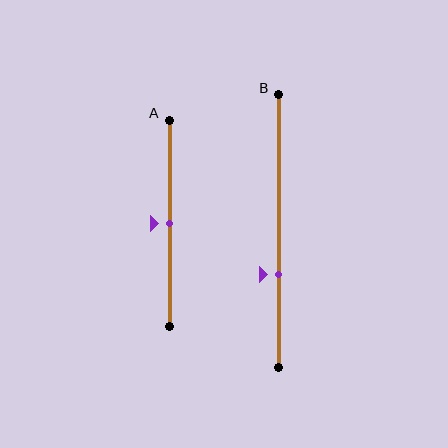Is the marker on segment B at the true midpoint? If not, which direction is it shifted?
No, the marker on segment B is shifted downward by about 16% of the segment length.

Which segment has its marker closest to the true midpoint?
Segment A has its marker closest to the true midpoint.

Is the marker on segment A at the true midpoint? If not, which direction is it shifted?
Yes, the marker on segment A is at the true midpoint.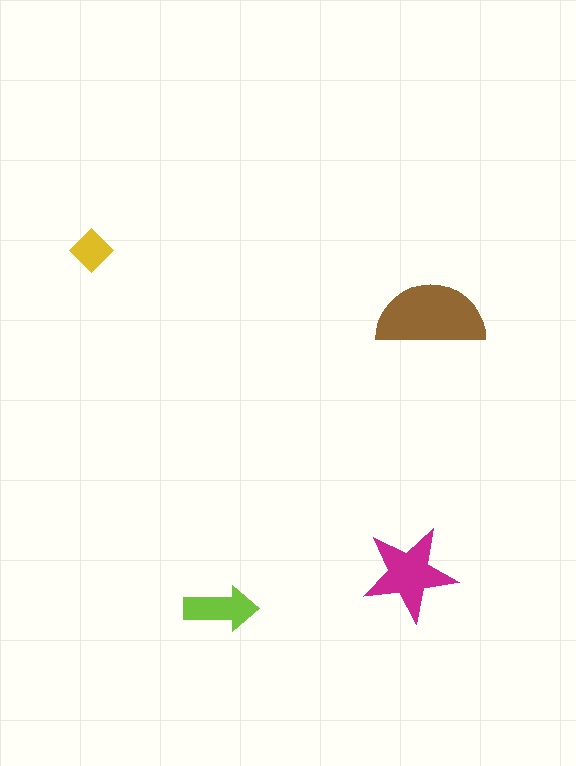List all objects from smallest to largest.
The yellow diamond, the lime arrow, the magenta star, the brown semicircle.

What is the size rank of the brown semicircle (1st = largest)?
1st.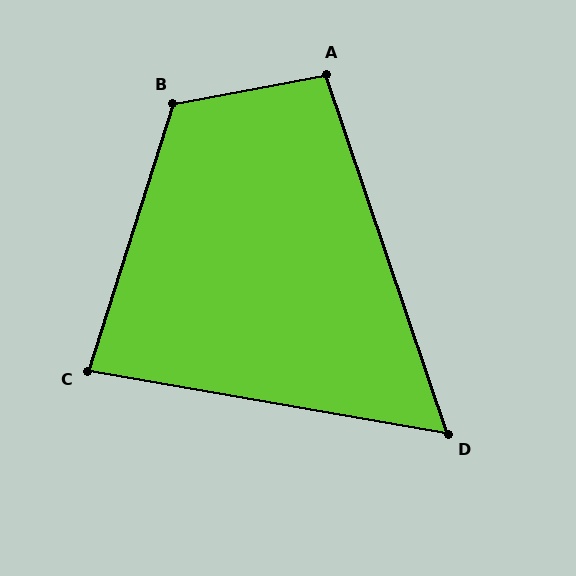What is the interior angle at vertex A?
Approximately 98 degrees (obtuse).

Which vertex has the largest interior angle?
B, at approximately 119 degrees.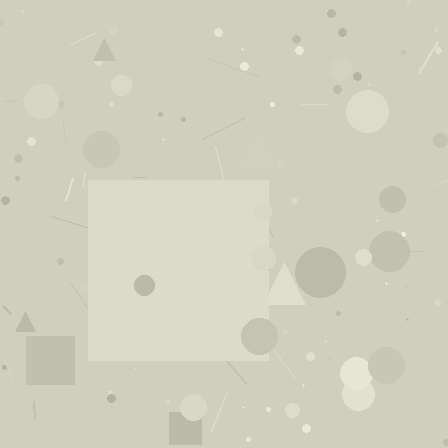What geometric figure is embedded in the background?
A square is embedded in the background.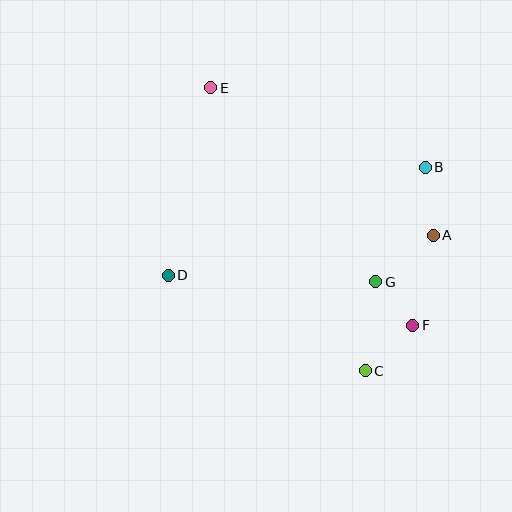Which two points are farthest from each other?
Points C and E are farthest from each other.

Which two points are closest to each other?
Points F and G are closest to each other.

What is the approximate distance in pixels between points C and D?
The distance between C and D is approximately 219 pixels.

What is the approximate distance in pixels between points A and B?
The distance between A and B is approximately 69 pixels.